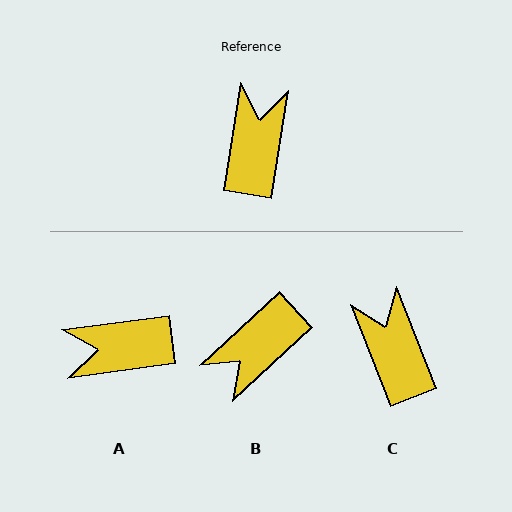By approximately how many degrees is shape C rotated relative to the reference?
Approximately 30 degrees counter-clockwise.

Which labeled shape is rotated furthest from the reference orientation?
B, about 142 degrees away.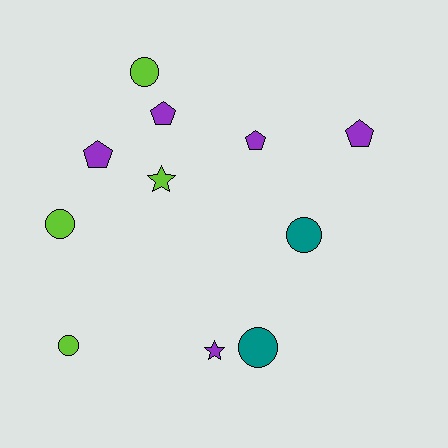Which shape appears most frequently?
Circle, with 5 objects.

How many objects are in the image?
There are 11 objects.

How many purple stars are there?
There is 1 purple star.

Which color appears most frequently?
Purple, with 5 objects.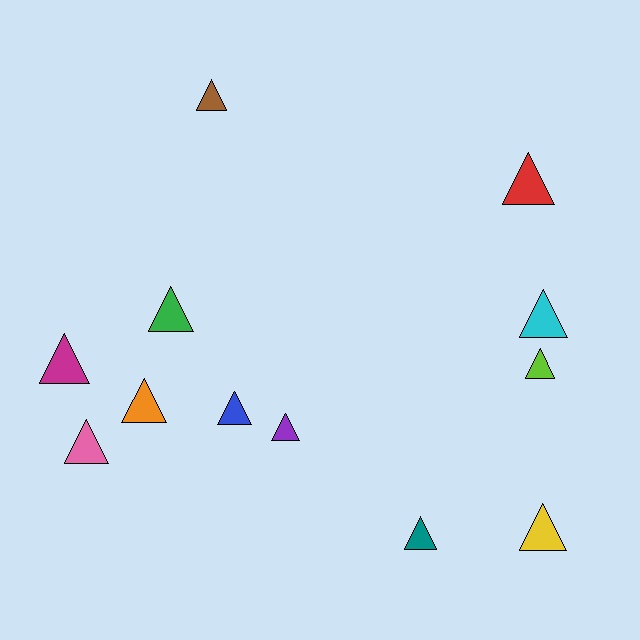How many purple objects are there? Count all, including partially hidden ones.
There is 1 purple object.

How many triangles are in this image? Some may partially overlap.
There are 12 triangles.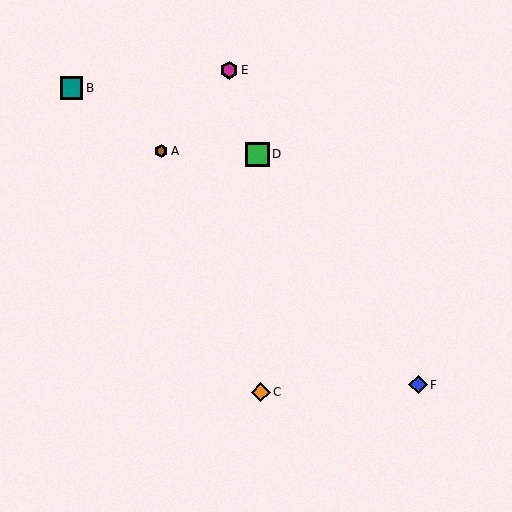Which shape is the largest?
The green square (labeled D) is the largest.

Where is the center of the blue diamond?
The center of the blue diamond is at (418, 385).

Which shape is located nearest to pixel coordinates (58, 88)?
The teal square (labeled B) at (71, 88) is nearest to that location.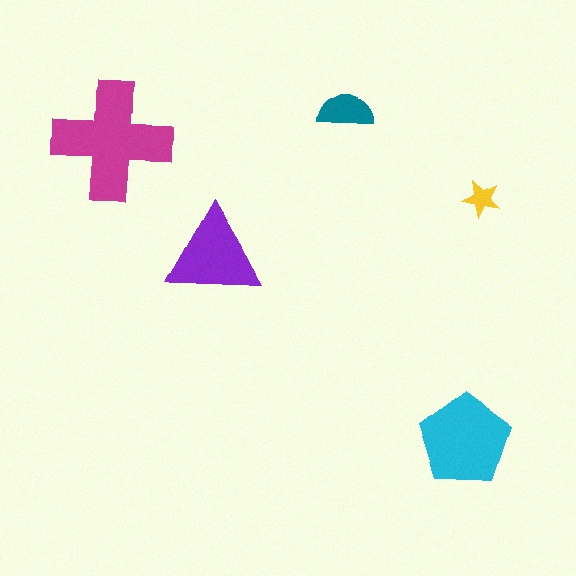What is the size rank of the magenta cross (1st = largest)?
1st.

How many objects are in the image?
There are 5 objects in the image.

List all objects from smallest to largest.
The yellow star, the teal semicircle, the purple triangle, the cyan pentagon, the magenta cross.